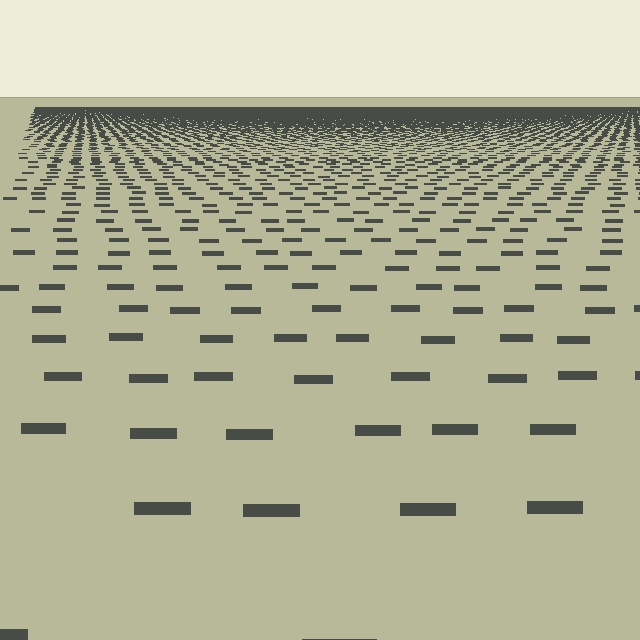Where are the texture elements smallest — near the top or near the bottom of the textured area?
Near the top.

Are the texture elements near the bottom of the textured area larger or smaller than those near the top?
Larger. Near the bottom, elements are closer to the viewer and appear at a bigger on-screen size.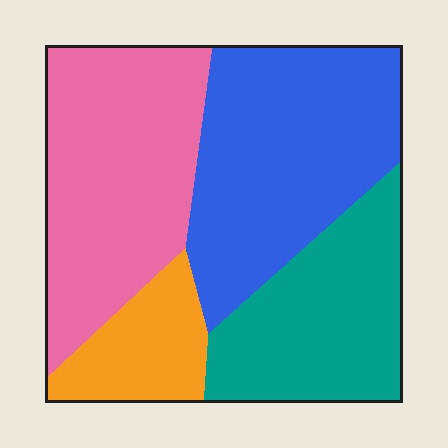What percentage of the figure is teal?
Teal takes up about one quarter (1/4) of the figure.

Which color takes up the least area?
Orange, at roughly 10%.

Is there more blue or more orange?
Blue.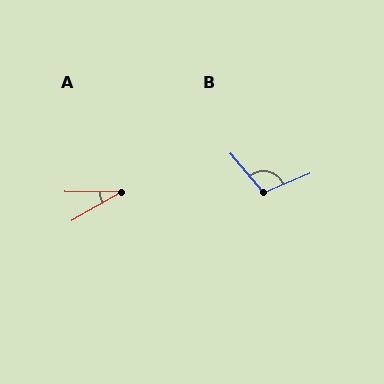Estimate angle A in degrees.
Approximately 31 degrees.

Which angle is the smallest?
A, at approximately 31 degrees.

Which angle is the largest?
B, at approximately 107 degrees.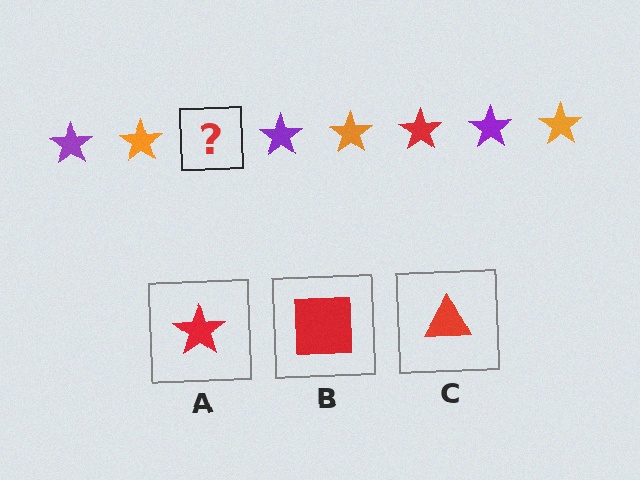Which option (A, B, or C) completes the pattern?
A.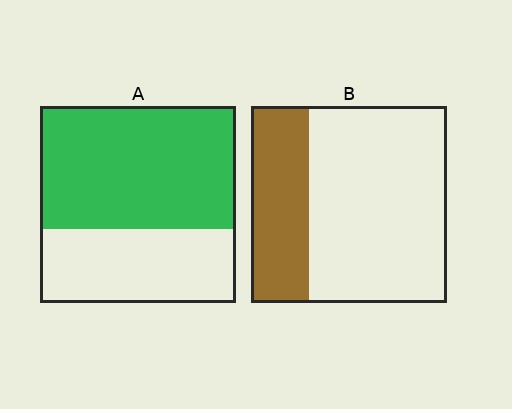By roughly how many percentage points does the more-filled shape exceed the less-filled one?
By roughly 35 percentage points (A over B).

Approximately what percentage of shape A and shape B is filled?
A is approximately 60% and B is approximately 30%.